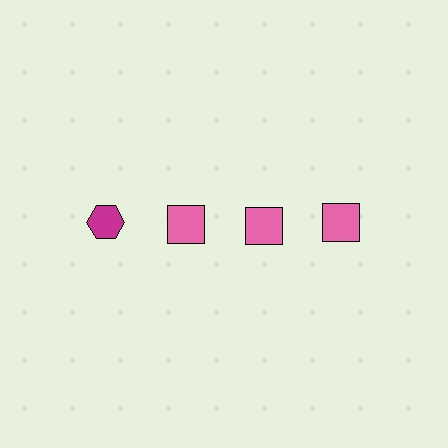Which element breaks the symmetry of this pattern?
The magenta hexagon in the top row, leftmost column breaks the symmetry. All other shapes are pink squares.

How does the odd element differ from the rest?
It differs in both color (magenta instead of pink) and shape (hexagon instead of square).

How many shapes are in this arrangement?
There are 4 shapes arranged in a grid pattern.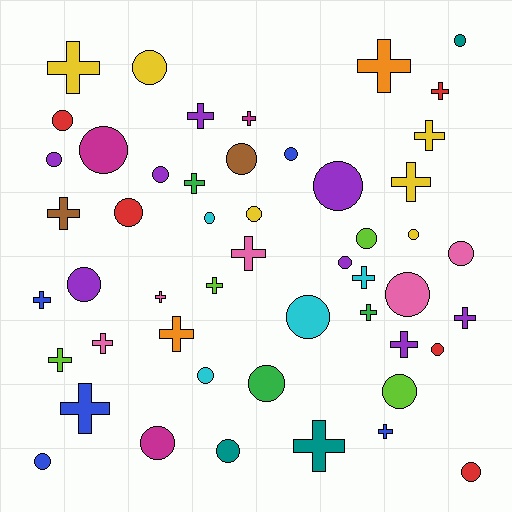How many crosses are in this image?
There are 23 crosses.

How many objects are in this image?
There are 50 objects.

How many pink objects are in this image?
There are 5 pink objects.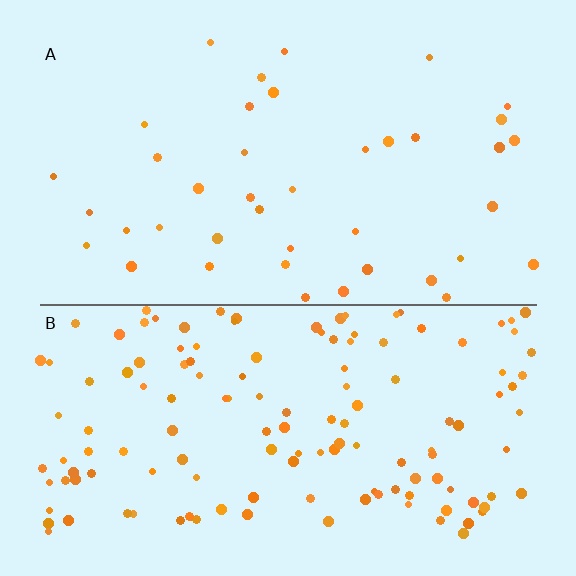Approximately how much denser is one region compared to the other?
Approximately 3.4× — region B over region A.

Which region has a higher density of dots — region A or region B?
B (the bottom).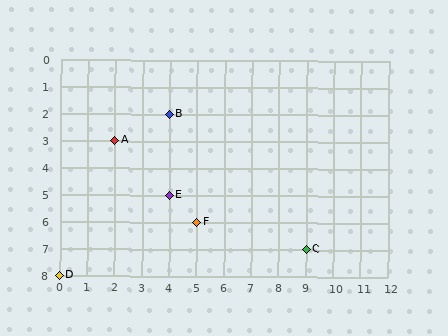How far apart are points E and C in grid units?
Points E and C are 5 columns and 2 rows apart (about 5.4 grid units diagonally).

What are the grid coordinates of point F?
Point F is at grid coordinates (5, 6).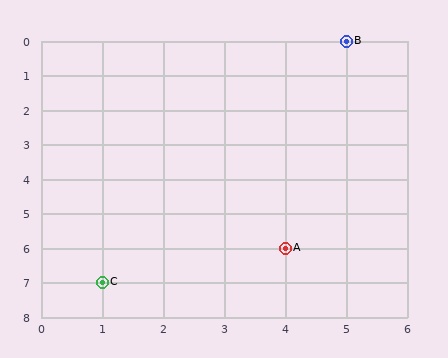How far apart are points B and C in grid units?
Points B and C are 4 columns and 7 rows apart (about 8.1 grid units diagonally).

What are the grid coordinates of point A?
Point A is at grid coordinates (4, 6).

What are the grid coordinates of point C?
Point C is at grid coordinates (1, 7).